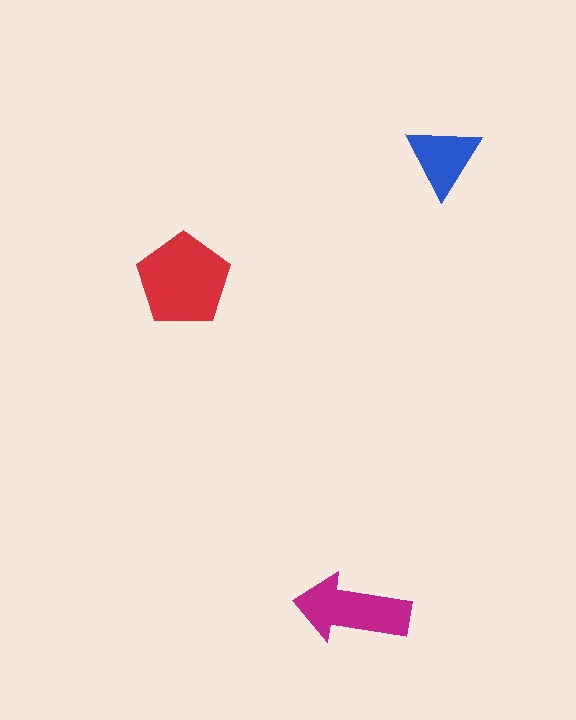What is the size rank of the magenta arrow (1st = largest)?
2nd.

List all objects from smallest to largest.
The blue triangle, the magenta arrow, the red pentagon.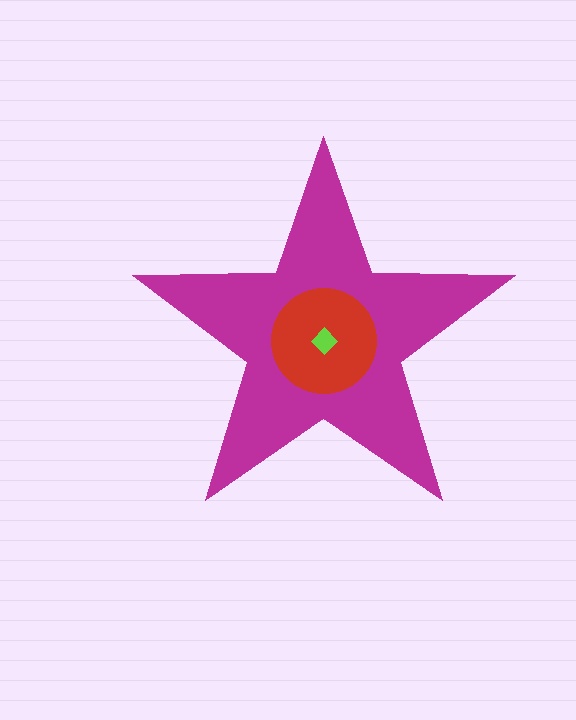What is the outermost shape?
The magenta star.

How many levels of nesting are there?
3.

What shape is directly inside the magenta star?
The red circle.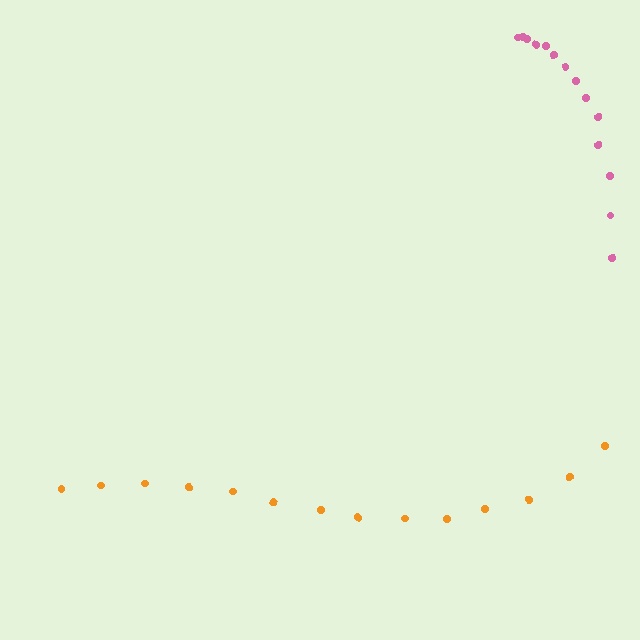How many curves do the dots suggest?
There are 2 distinct paths.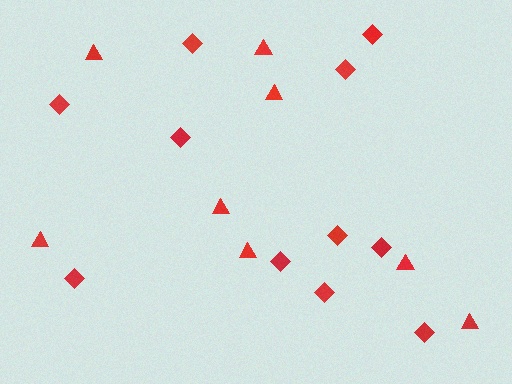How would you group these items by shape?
There are 2 groups: one group of diamonds (11) and one group of triangles (8).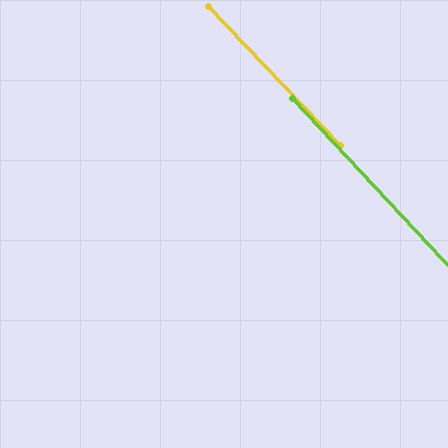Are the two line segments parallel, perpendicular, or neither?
Parallel — their directions differ by only 0.5°.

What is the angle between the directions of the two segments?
Approximately 1 degree.